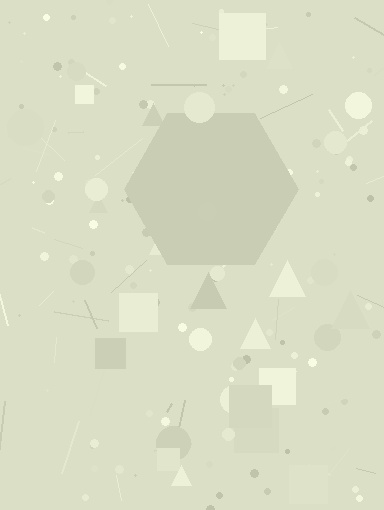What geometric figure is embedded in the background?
A hexagon is embedded in the background.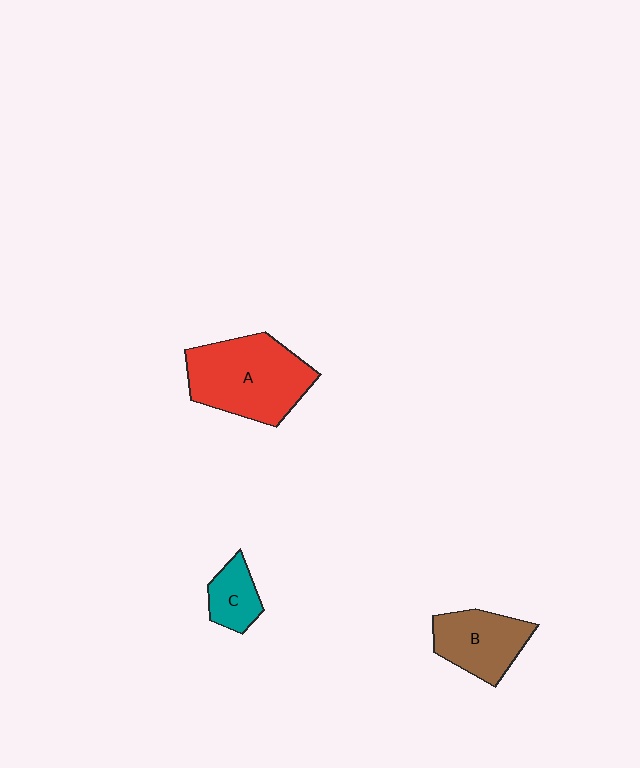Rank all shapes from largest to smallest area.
From largest to smallest: A (red), B (brown), C (teal).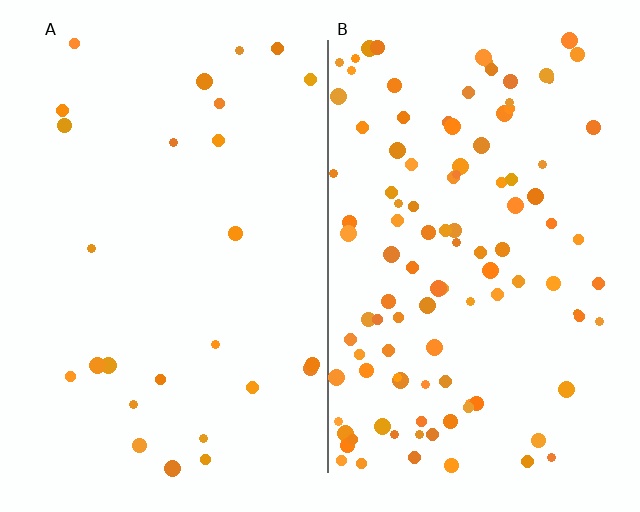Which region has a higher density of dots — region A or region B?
B (the right).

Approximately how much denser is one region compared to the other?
Approximately 4.2× — region B over region A.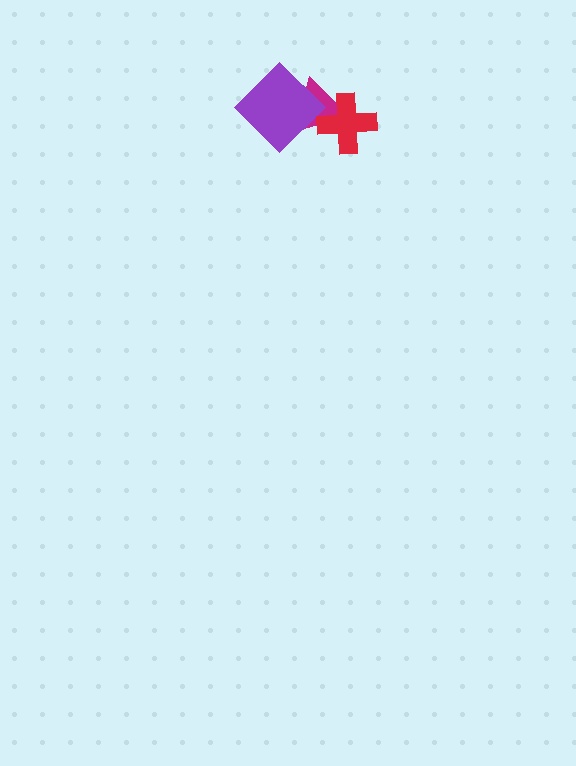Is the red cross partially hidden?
No, no other shape covers it.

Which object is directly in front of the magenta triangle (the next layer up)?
The purple diamond is directly in front of the magenta triangle.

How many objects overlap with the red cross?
1 object overlaps with the red cross.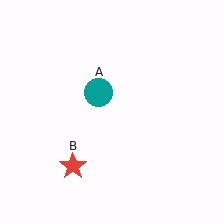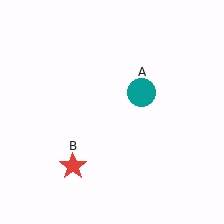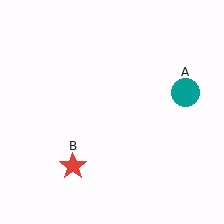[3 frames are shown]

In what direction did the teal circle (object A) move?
The teal circle (object A) moved right.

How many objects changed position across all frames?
1 object changed position: teal circle (object A).